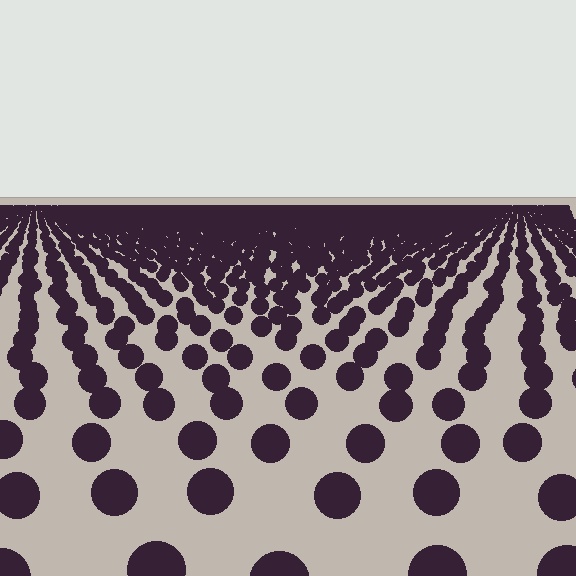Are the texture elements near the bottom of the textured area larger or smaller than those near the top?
Larger. Near the bottom, elements are closer to the viewer and appear at a bigger on-screen size.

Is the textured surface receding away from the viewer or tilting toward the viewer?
The surface is receding away from the viewer. Texture elements get smaller and denser toward the top.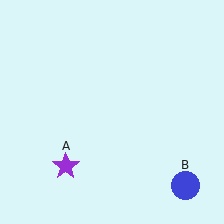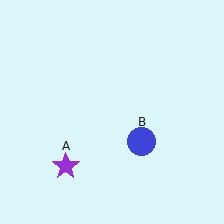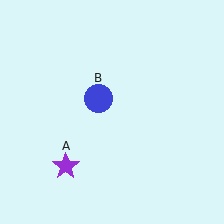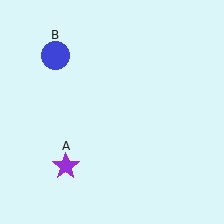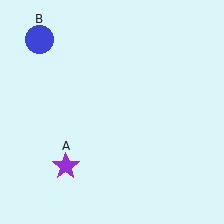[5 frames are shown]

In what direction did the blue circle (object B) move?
The blue circle (object B) moved up and to the left.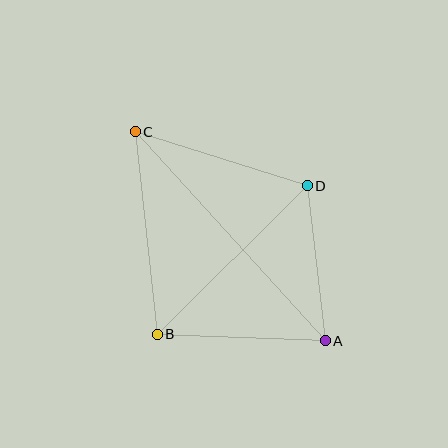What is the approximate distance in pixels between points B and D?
The distance between B and D is approximately 211 pixels.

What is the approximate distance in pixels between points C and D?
The distance between C and D is approximately 180 pixels.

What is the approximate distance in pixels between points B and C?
The distance between B and C is approximately 204 pixels.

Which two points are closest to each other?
Points A and D are closest to each other.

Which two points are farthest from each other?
Points A and C are farthest from each other.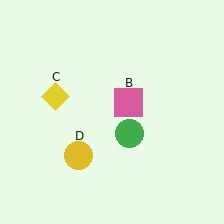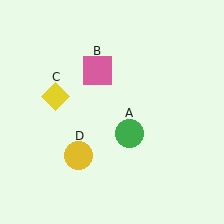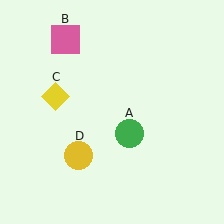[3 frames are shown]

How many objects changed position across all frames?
1 object changed position: pink square (object B).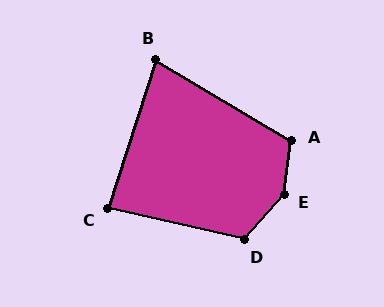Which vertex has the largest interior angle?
E, at approximately 147 degrees.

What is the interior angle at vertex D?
Approximately 119 degrees (obtuse).